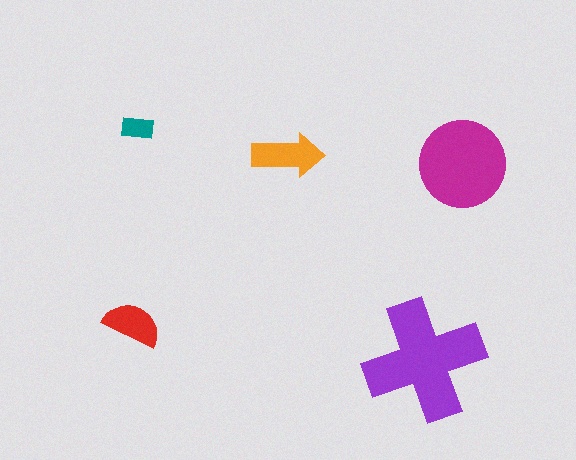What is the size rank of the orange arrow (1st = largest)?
3rd.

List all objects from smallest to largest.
The teal rectangle, the red semicircle, the orange arrow, the magenta circle, the purple cross.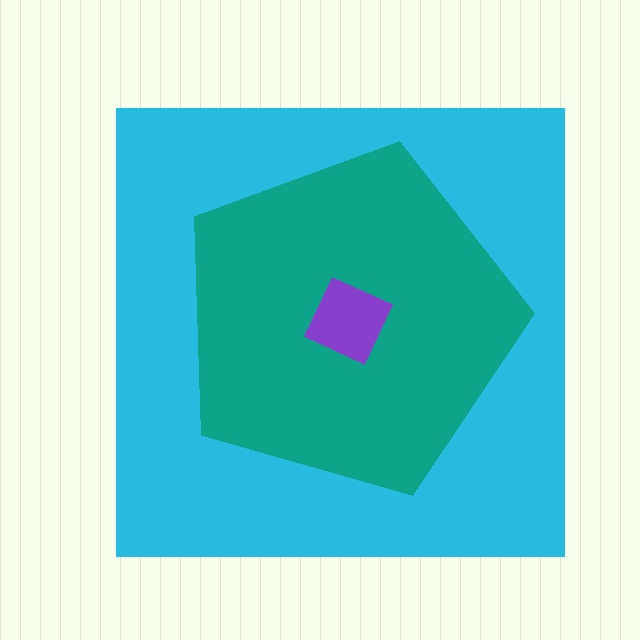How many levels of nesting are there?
3.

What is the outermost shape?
The cyan square.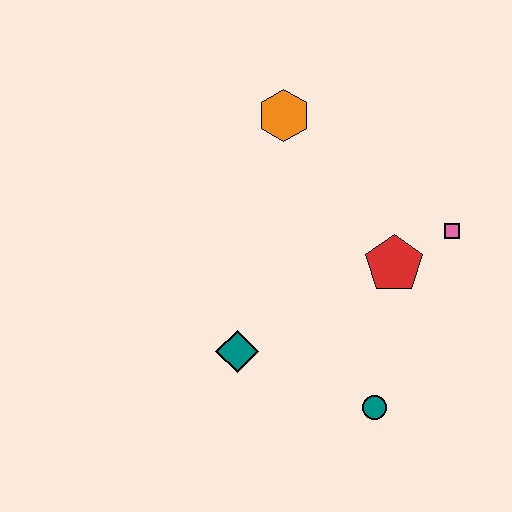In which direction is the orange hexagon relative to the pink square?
The orange hexagon is to the left of the pink square.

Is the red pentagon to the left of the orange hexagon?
No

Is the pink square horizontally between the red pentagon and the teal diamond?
No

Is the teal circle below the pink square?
Yes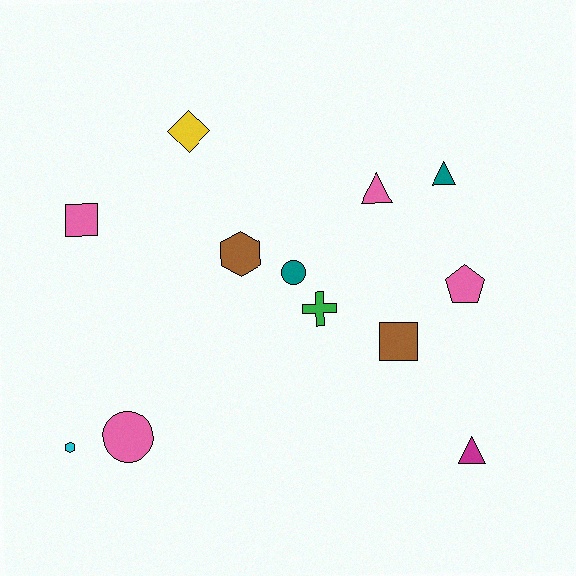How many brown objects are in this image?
There are 2 brown objects.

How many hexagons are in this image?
There are 2 hexagons.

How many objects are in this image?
There are 12 objects.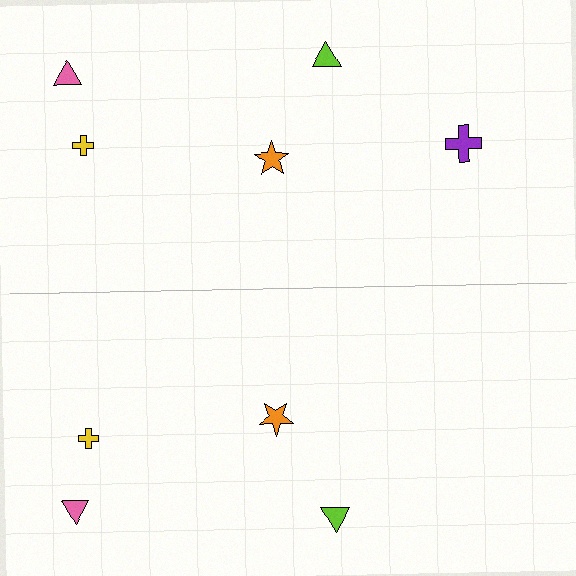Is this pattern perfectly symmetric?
No, the pattern is not perfectly symmetric. A purple cross is missing from the bottom side.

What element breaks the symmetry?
A purple cross is missing from the bottom side.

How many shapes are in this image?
There are 9 shapes in this image.